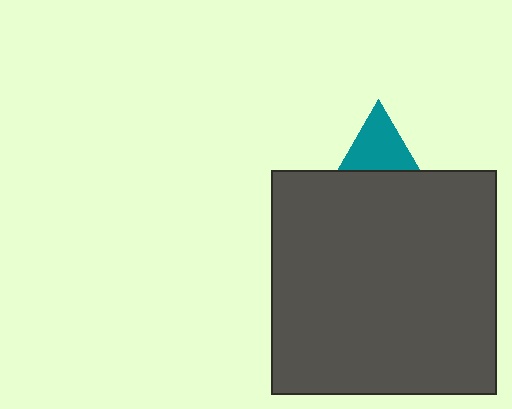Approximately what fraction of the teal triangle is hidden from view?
Roughly 56% of the teal triangle is hidden behind the dark gray square.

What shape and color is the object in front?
The object in front is a dark gray square.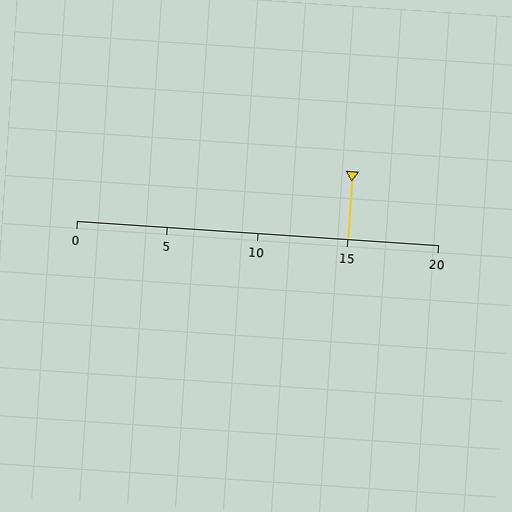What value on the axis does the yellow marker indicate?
The marker indicates approximately 15.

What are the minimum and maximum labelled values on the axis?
The axis runs from 0 to 20.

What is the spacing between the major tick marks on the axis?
The major ticks are spaced 5 apart.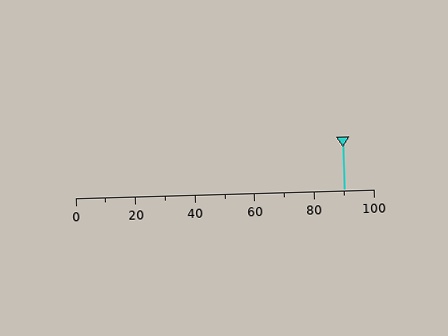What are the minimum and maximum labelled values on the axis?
The axis runs from 0 to 100.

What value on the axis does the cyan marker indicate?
The marker indicates approximately 90.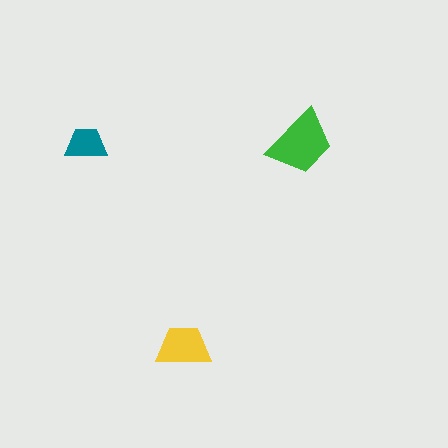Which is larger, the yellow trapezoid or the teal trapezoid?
The yellow one.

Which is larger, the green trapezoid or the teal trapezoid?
The green one.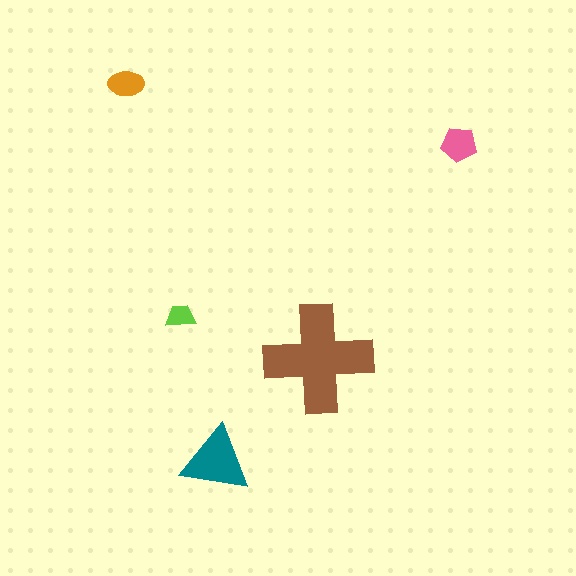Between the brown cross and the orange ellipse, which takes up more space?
The brown cross.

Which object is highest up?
The orange ellipse is topmost.